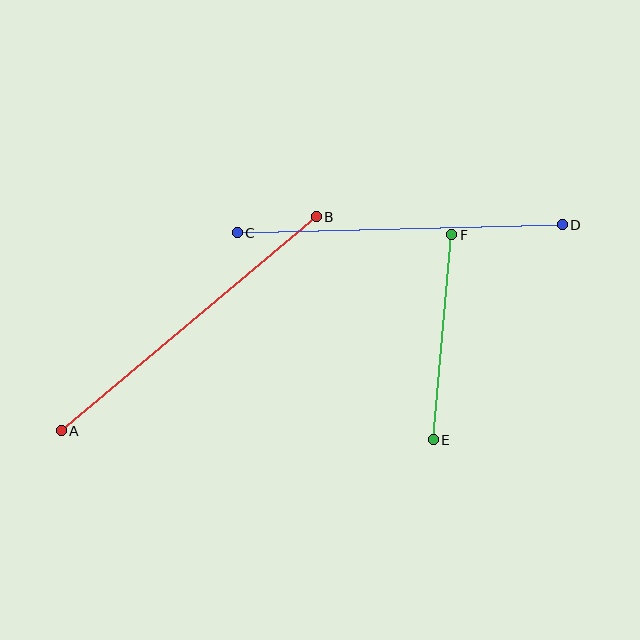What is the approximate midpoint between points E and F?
The midpoint is at approximately (442, 337) pixels.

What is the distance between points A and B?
The distance is approximately 333 pixels.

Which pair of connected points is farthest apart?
Points A and B are farthest apart.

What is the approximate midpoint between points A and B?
The midpoint is at approximately (189, 324) pixels.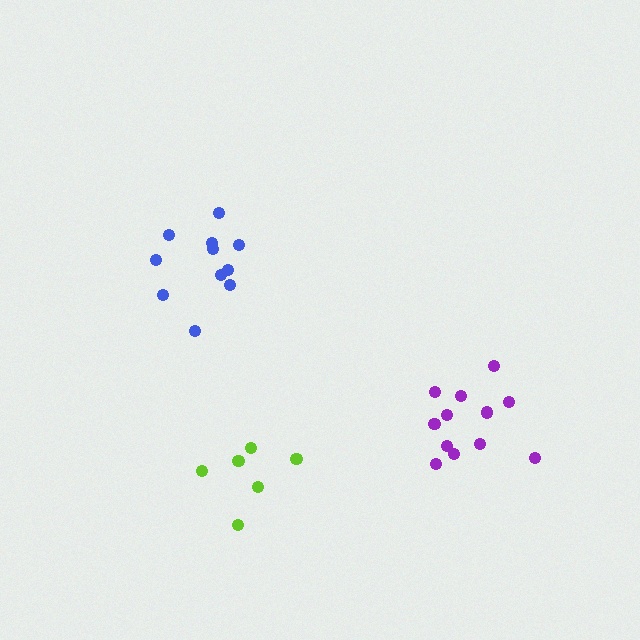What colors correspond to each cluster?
The clusters are colored: purple, lime, blue.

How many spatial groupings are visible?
There are 3 spatial groupings.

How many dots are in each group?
Group 1: 12 dots, Group 2: 6 dots, Group 3: 11 dots (29 total).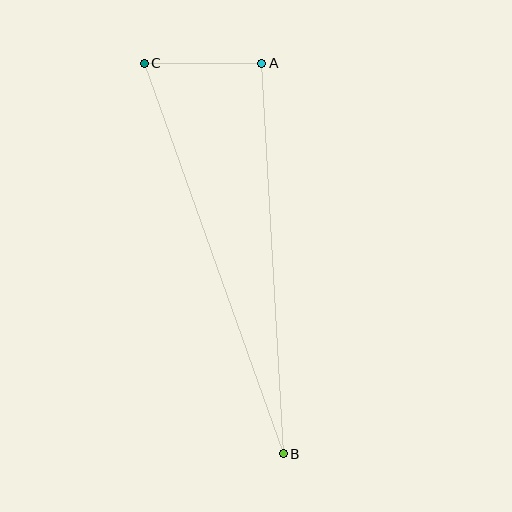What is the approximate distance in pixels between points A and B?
The distance between A and B is approximately 391 pixels.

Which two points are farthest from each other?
Points B and C are farthest from each other.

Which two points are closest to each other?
Points A and C are closest to each other.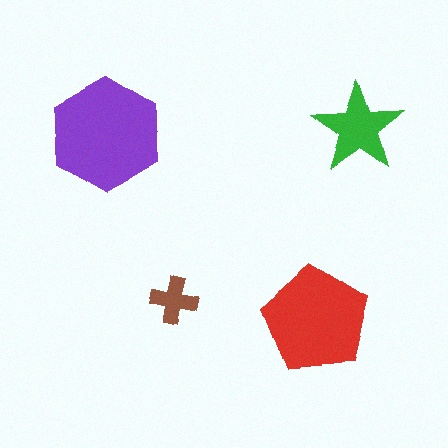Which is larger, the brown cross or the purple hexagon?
The purple hexagon.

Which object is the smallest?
The brown cross.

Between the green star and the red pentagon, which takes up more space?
The red pentagon.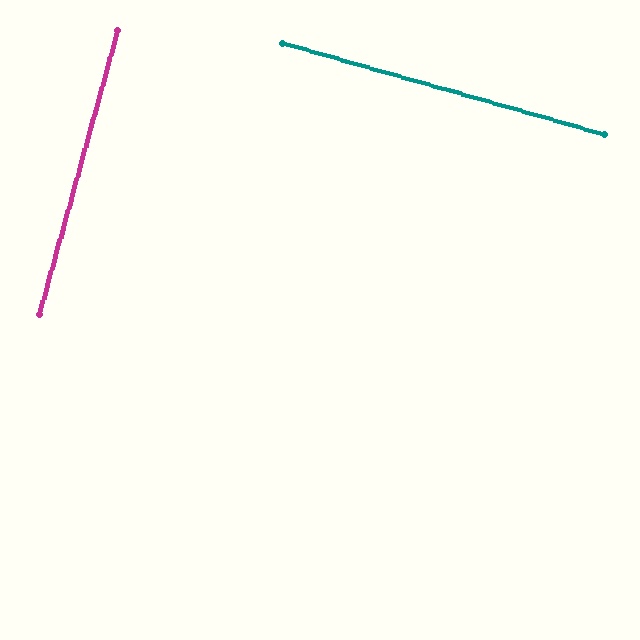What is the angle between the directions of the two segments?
Approximately 90 degrees.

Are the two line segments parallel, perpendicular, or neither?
Perpendicular — they meet at approximately 90°.